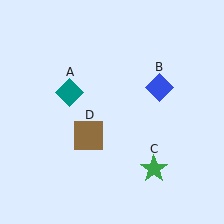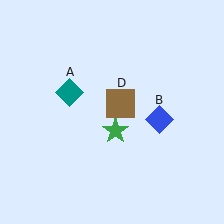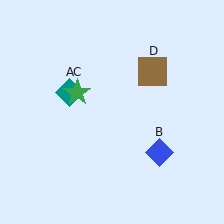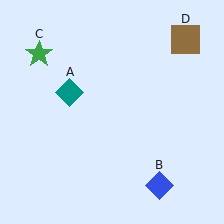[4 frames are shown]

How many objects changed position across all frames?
3 objects changed position: blue diamond (object B), green star (object C), brown square (object D).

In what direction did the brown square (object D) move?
The brown square (object D) moved up and to the right.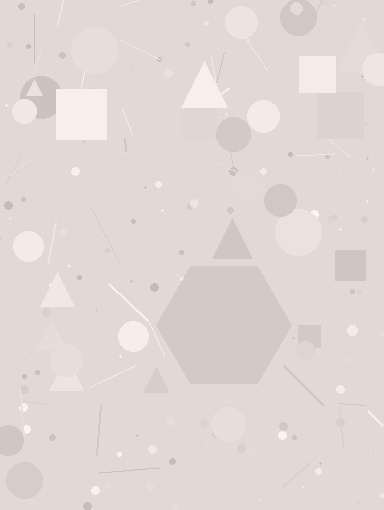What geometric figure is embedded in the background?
A hexagon is embedded in the background.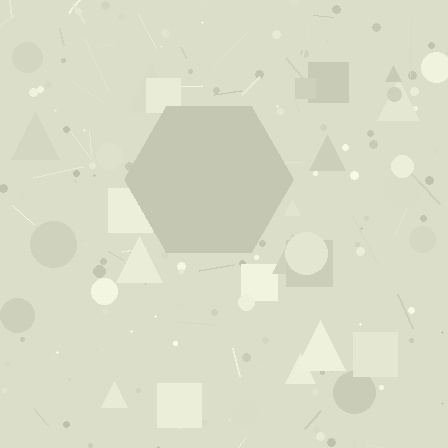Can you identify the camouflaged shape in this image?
The camouflaged shape is a hexagon.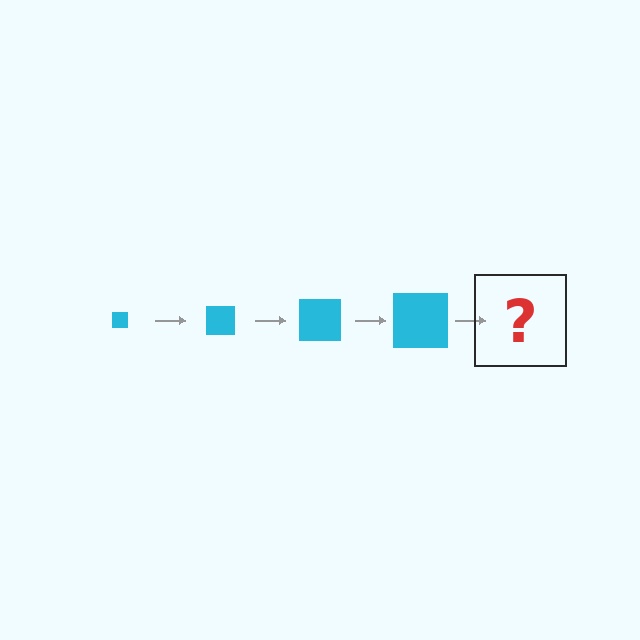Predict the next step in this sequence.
The next step is a cyan square, larger than the previous one.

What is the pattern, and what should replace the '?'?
The pattern is that the square gets progressively larger each step. The '?' should be a cyan square, larger than the previous one.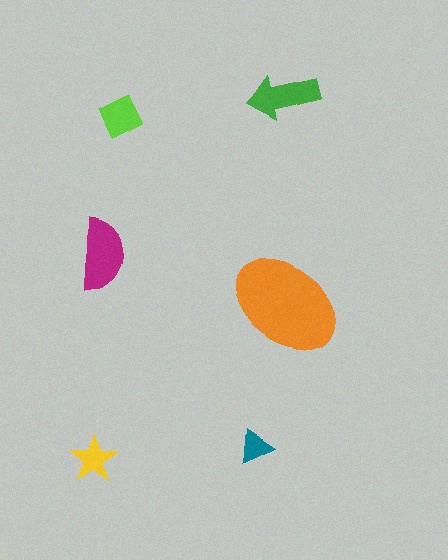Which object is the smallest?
The teal triangle.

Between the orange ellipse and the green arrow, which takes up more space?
The orange ellipse.